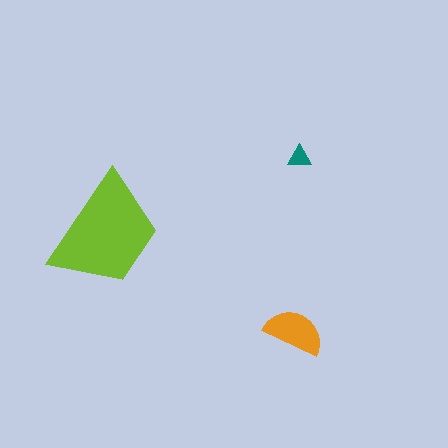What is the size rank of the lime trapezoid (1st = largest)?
1st.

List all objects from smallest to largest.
The teal triangle, the orange semicircle, the lime trapezoid.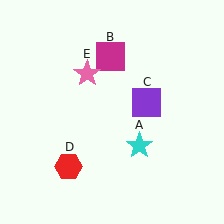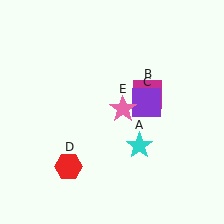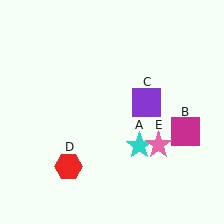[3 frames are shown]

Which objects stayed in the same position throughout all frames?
Cyan star (object A) and purple square (object C) and red hexagon (object D) remained stationary.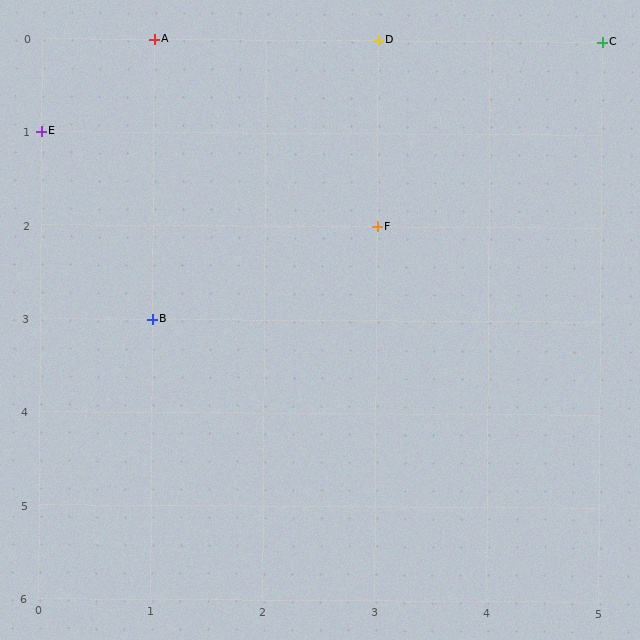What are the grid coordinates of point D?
Point D is at grid coordinates (3, 0).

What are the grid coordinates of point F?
Point F is at grid coordinates (3, 2).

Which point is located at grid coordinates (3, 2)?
Point F is at (3, 2).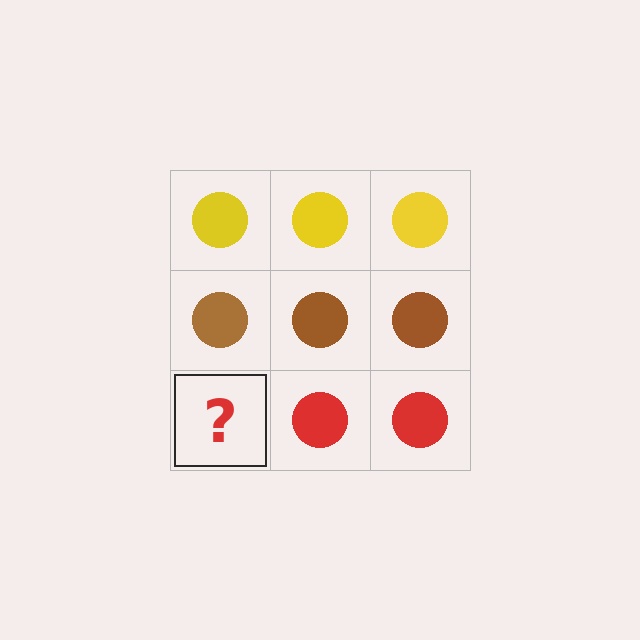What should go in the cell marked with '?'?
The missing cell should contain a red circle.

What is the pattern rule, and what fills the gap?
The rule is that each row has a consistent color. The gap should be filled with a red circle.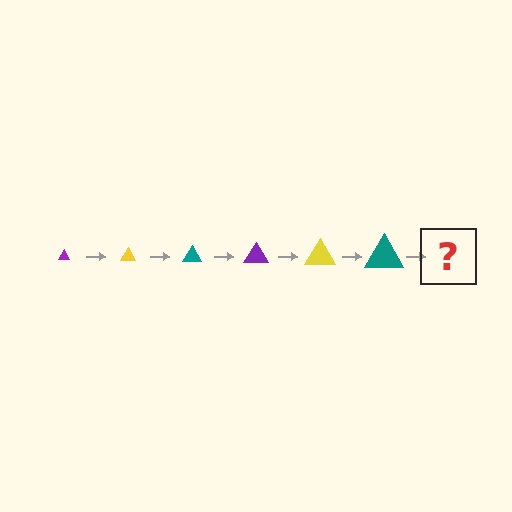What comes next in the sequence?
The next element should be a purple triangle, larger than the previous one.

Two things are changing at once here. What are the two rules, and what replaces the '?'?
The two rules are that the triangle grows larger each step and the color cycles through purple, yellow, and teal. The '?' should be a purple triangle, larger than the previous one.